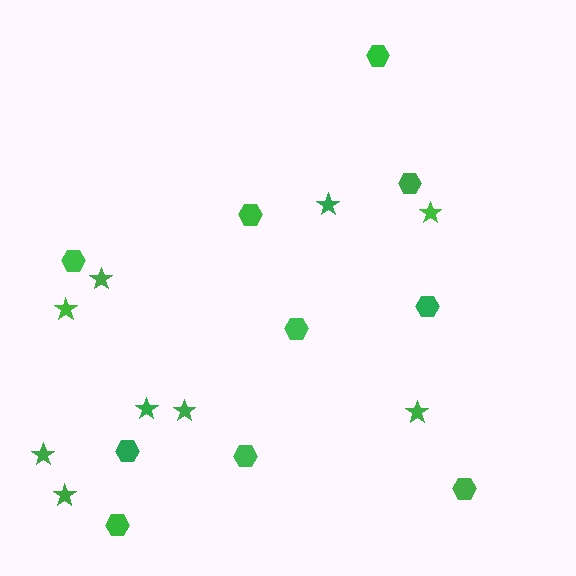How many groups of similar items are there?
There are 2 groups: one group of stars (9) and one group of hexagons (10).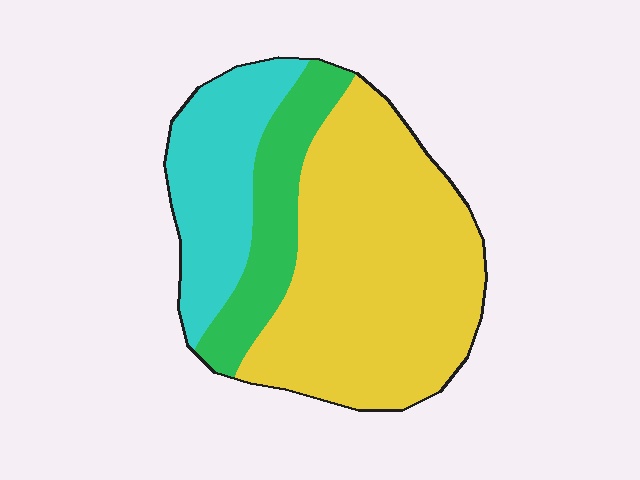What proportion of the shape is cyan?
Cyan covers roughly 25% of the shape.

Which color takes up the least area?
Green, at roughly 20%.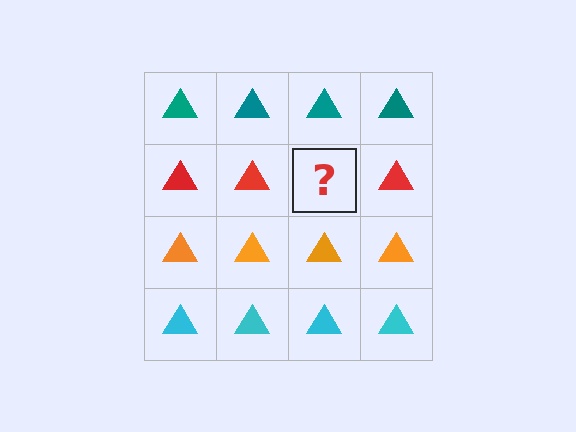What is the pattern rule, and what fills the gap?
The rule is that each row has a consistent color. The gap should be filled with a red triangle.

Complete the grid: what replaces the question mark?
The question mark should be replaced with a red triangle.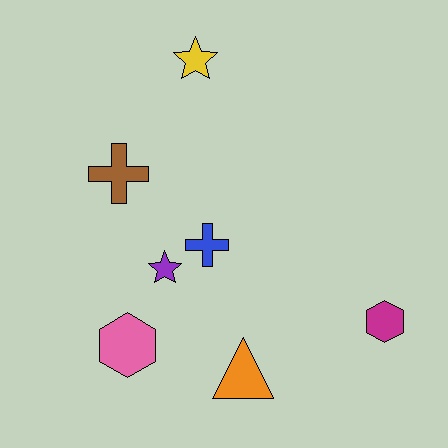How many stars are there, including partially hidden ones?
There are 2 stars.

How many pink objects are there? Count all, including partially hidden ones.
There is 1 pink object.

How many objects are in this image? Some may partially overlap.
There are 7 objects.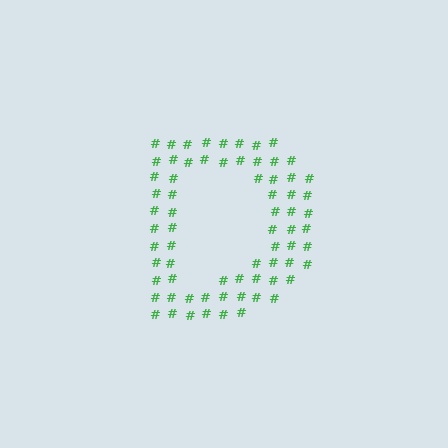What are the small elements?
The small elements are hash symbols.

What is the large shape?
The large shape is the letter D.